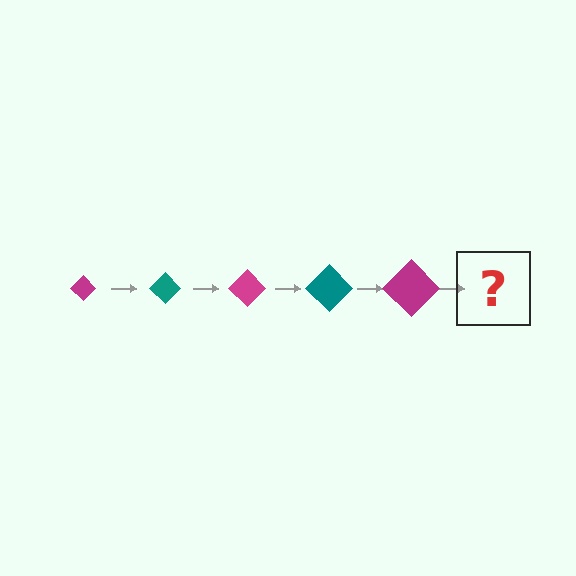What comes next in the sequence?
The next element should be a teal diamond, larger than the previous one.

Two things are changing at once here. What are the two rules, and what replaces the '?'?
The two rules are that the diamond grows larger each step and the color cycles through magenta and teal. The '?' should be a teal diamond, larger than the previous one.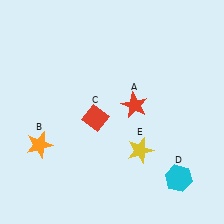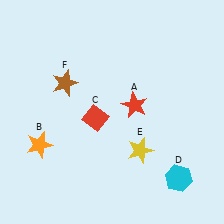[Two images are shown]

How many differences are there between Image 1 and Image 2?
There is 1 difference between the two images.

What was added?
A brown star (F) was added in Image 2.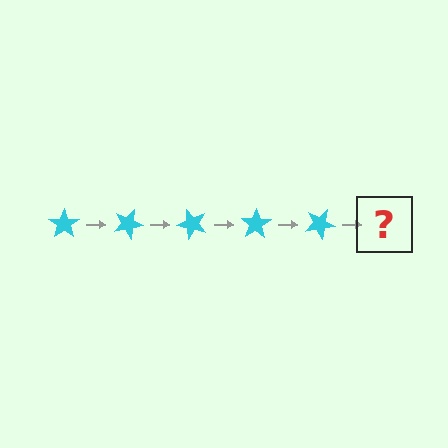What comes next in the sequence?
The next element should be a cyan star rotated 125 degrees.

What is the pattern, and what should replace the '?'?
The pattern is that the star rotates 25 degrees each step. The '?' should be a cyan star rotated 125 degrees.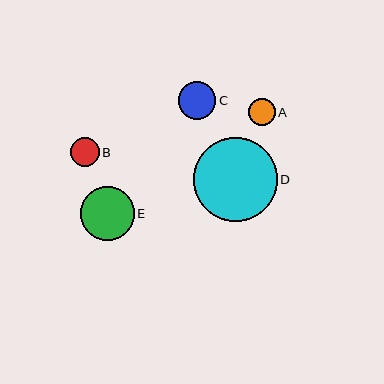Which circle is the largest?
Circle D is the largest with a size of approximately 84 pixels.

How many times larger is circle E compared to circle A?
Circle E is approximately 2.0 times the size of circle A.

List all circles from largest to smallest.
From largest to smallest: D, E, C, B, A.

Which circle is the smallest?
Circle A is the smallest with a size of approximately 27 pixels.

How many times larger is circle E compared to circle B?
Circle E is approximately 1.9 times the size of circle B.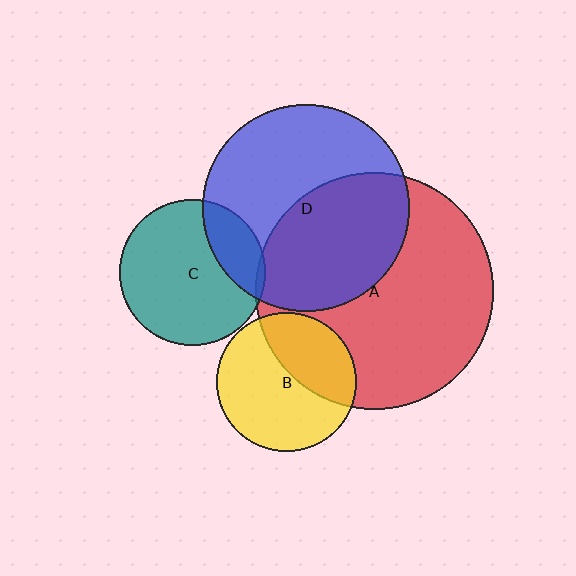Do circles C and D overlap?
Yes.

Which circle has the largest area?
Circle A (red).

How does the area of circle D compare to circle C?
Approximately 2.0 times.